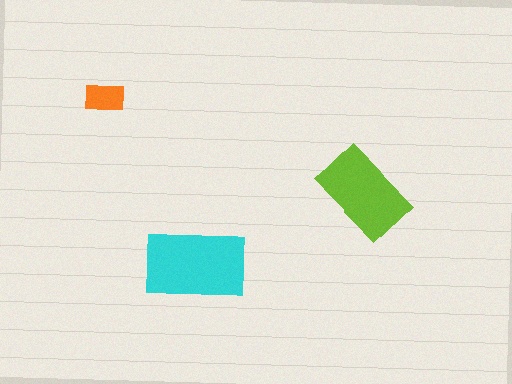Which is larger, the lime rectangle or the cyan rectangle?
The cyan one.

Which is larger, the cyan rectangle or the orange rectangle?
The cyan one.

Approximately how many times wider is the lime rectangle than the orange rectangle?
About 2.5 times wider.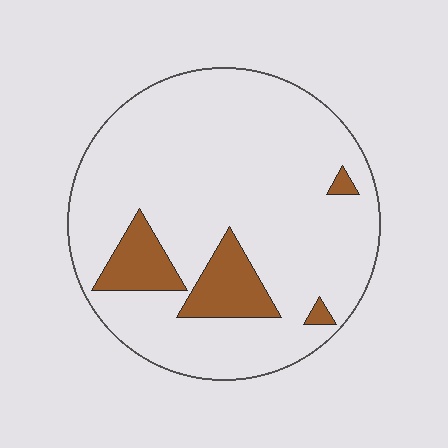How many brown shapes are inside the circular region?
4.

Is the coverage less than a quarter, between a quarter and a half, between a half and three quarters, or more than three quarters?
Less than a quarter.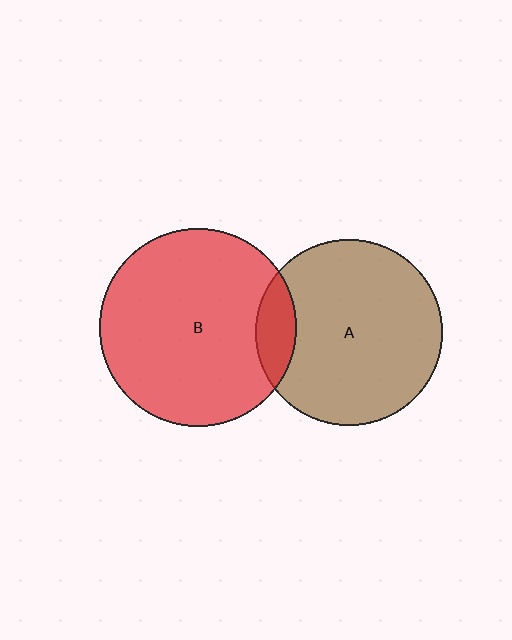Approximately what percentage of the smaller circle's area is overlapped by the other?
Approximately 10%.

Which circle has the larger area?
Circle B (red).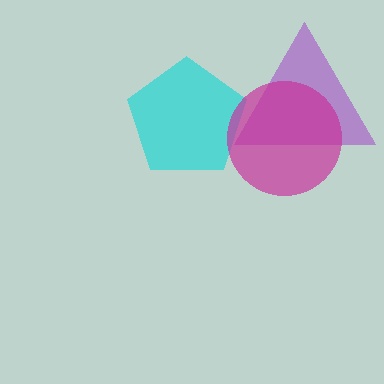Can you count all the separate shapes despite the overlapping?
Yes, there are 3 separate shapes.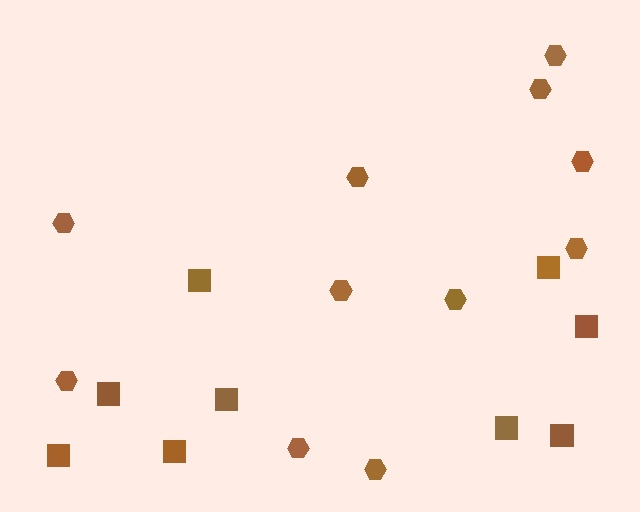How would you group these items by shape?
There are 2 groups: one group of squares (9) and one group of hexagons (11).